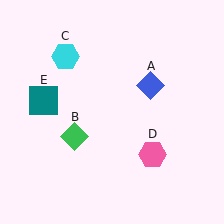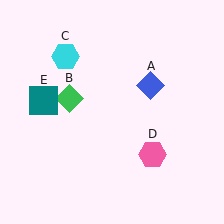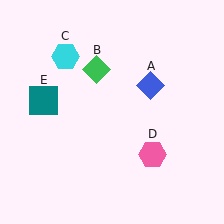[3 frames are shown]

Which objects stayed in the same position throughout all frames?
Blue diamond (object A) and cyan hexagon (object C) and pink hexagon (object D) and teal square (object E) remained stationary.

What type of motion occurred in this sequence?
The green diamond (object B) rotated clockwise around the center of the scene.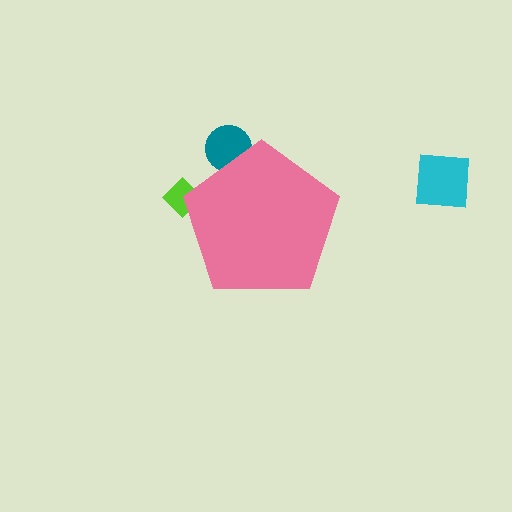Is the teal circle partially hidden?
Yes, the teal circle is partially hidden behind the pink pentagon.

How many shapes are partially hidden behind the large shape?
2 shapes are partially hidden.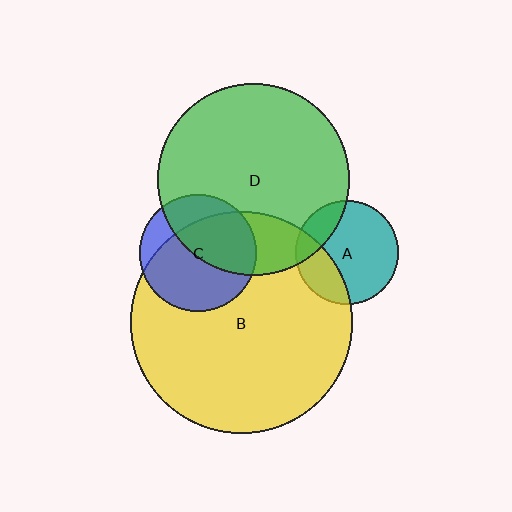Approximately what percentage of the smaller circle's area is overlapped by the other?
Approximately 20%.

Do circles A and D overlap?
Yes.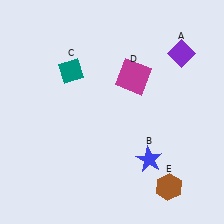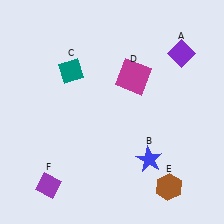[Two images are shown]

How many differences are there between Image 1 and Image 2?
There is 1 difference between the two images.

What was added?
A purple diamond (F) was added in Image 2.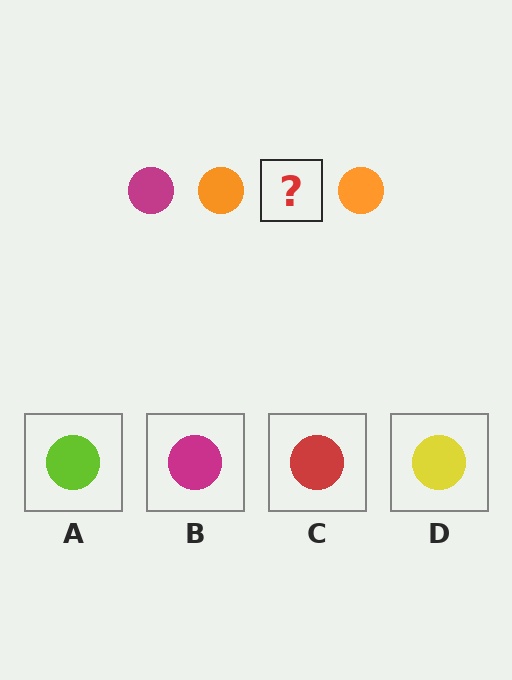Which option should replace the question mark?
Option B.